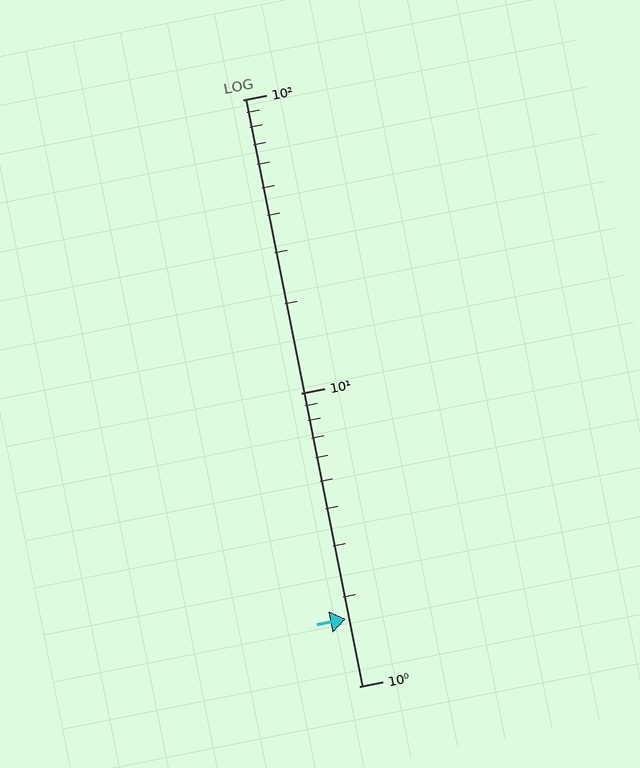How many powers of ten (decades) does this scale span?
The scale spans 2 decades, from 1 to 100.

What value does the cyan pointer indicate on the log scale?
The pointer indicates approximately 1.7.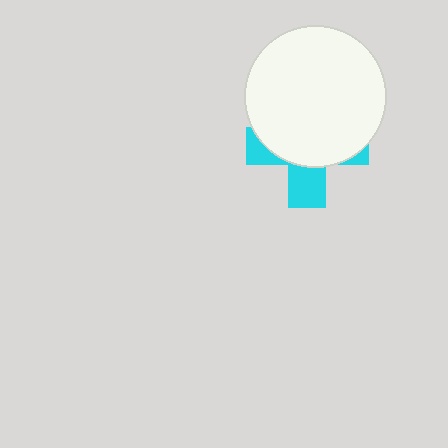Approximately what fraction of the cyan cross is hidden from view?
Roughly 66% of the cyan cross is hidden behind the white circle.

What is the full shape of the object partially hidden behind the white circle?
The partially hidden object is a cyan cross.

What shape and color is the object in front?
The object in front is a white circle.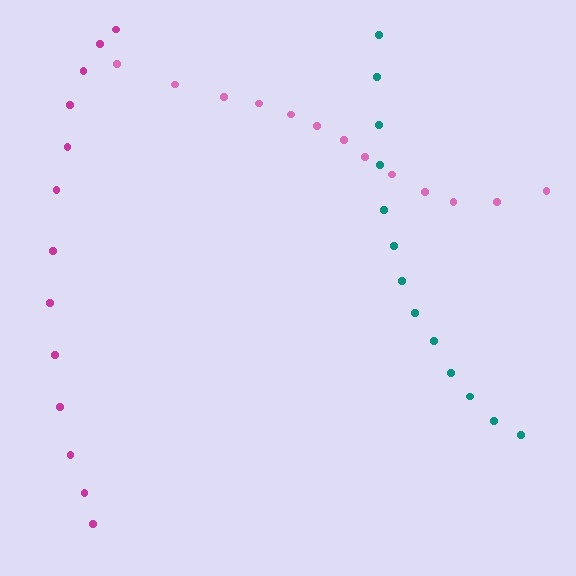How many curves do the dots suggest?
There are 3 distinct paths.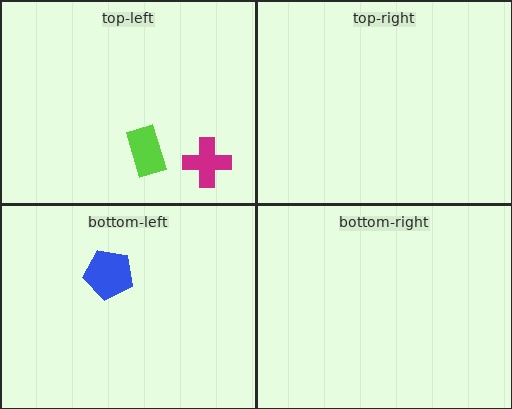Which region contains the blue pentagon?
The bottom-left region.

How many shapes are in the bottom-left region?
1.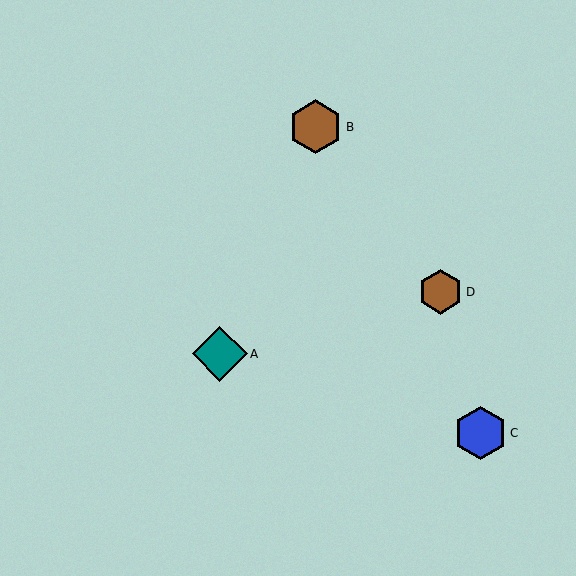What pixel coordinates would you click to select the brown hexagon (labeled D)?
Click at (441, 292) to select the brown hexagon D.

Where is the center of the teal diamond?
The center of the teal diamond is at (220, 354).